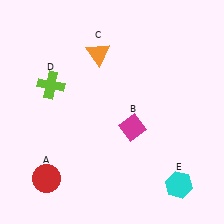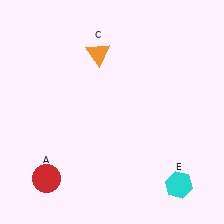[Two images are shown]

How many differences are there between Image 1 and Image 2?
There are 2 differences between the two images.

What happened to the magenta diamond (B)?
The magenta diamond (B) was removed in Image 2. It was in the bottom-right area of Image 1.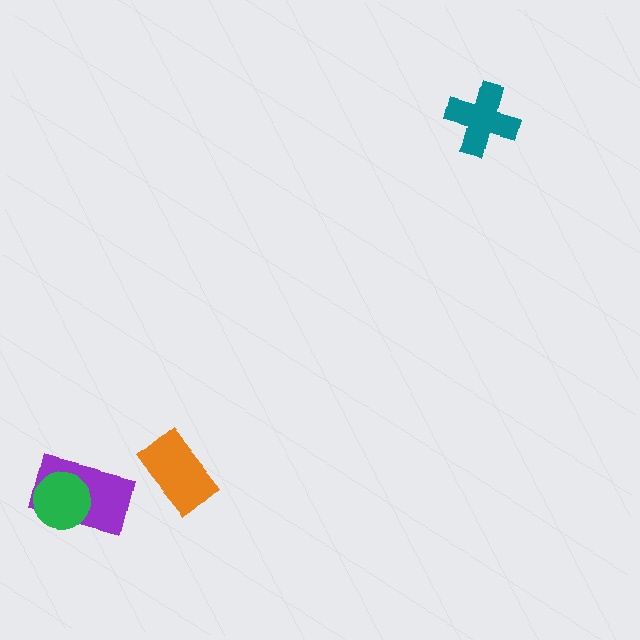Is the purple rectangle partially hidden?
Yes, it is partially covered by another shape.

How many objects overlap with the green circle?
1 object overlaps with the green circle.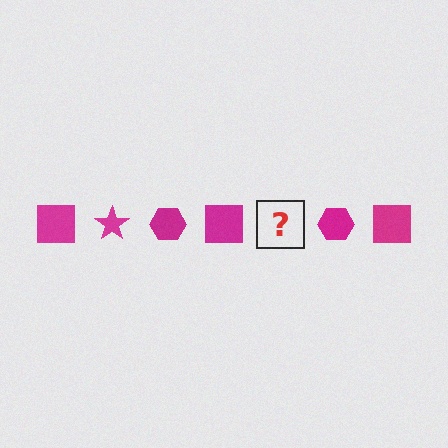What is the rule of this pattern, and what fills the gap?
The rule is that the pattern cycles through square, star, hexagon shapes in magenta. The gap should be filled with a magenta star.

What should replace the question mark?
The question mark should be replaced with a magenta star.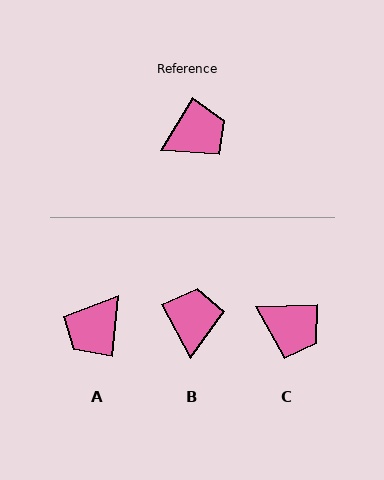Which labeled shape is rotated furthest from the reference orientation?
A, about 154 degrees away.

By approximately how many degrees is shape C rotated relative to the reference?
Approximately 56 degrees clockwise.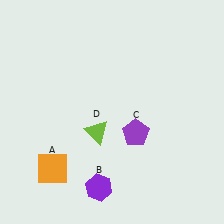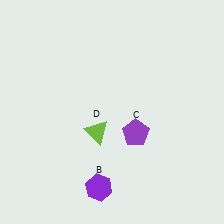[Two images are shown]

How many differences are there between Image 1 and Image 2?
There is 1 difference between the two images.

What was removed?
The orange square (A) was removed in Image 2.